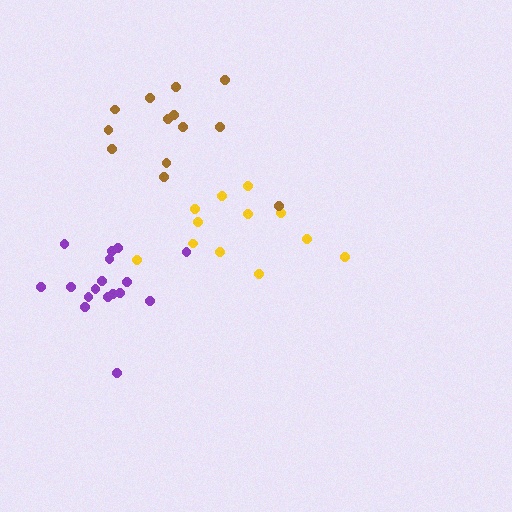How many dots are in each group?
Group 1: 12 dots, Group 2: 17 dots, Group 3: 13 dots (42 total).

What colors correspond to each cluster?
The clusters are colored: yellow, purple, brown.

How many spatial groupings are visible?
There are 3 spatial groupings.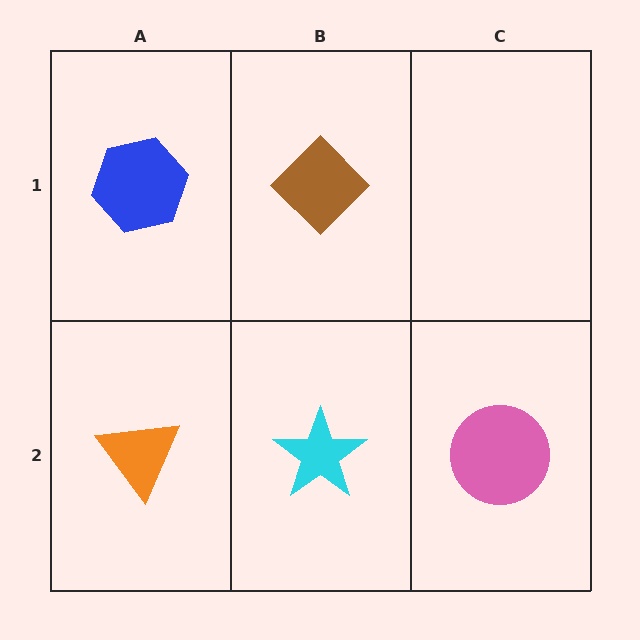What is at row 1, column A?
A blue hexagon.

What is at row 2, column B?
A cyan star.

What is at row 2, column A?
An orange triangle.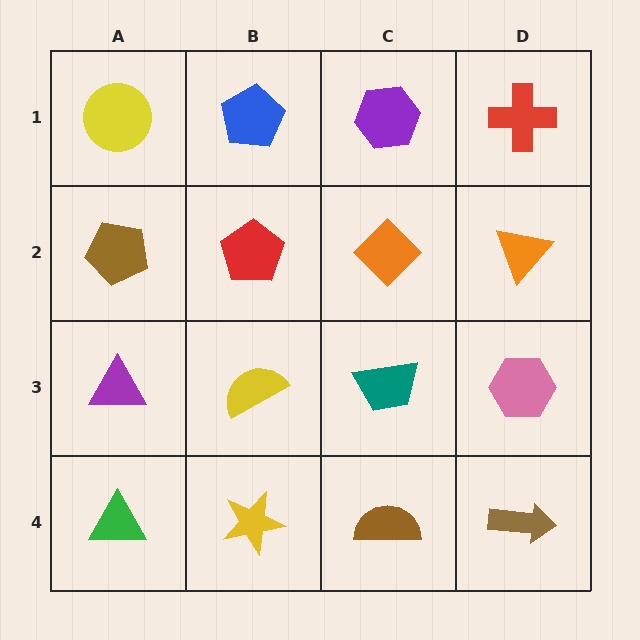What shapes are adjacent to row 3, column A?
A brown pentagon (row 2, column A), a green triangle (row 4, column A), a yellow semicircle (row 3, column B).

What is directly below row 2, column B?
A yellow semicircle.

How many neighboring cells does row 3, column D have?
3.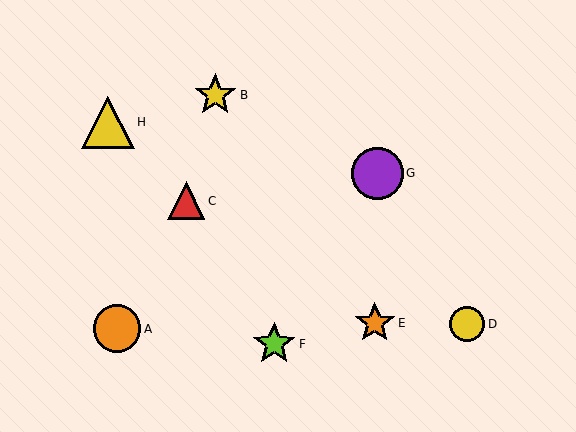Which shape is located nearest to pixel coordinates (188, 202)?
The red triangle (labeled C) at (186, 201) is nearest to that location.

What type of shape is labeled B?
Shape B is a yellow star.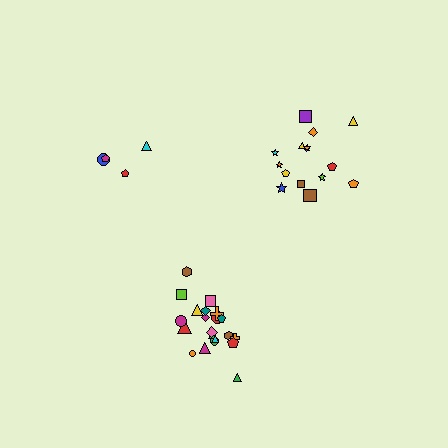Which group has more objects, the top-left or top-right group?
The top-right group.